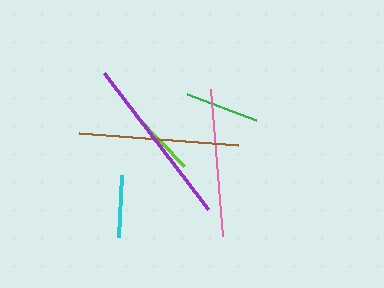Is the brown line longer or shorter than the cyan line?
The brown line is longer than the cyan line.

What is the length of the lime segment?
The lime segment is approximately 69 pixels long.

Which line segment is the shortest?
The cyan line is the shortest at approximately 62 pixels.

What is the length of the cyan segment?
The cyan segment is approximately 62 pixels long.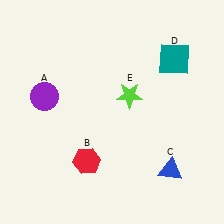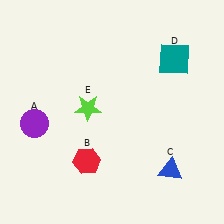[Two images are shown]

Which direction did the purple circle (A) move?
The purple circle (A) moved down.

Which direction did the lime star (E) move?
The lime star (E) moved left.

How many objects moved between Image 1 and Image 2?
2 objects moved between the two images.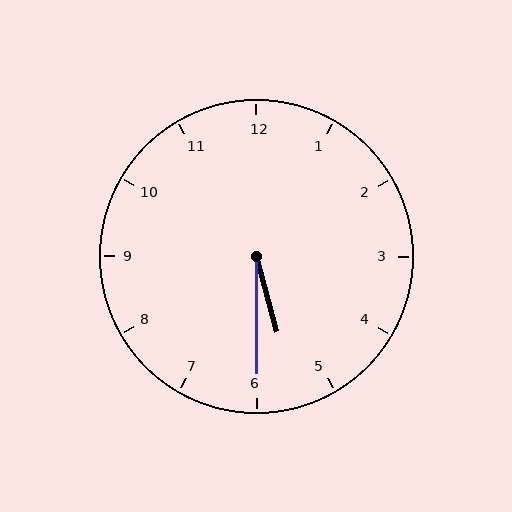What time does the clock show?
5:30.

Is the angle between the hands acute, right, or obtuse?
It is acute.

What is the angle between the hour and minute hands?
Approximately 15 degrees.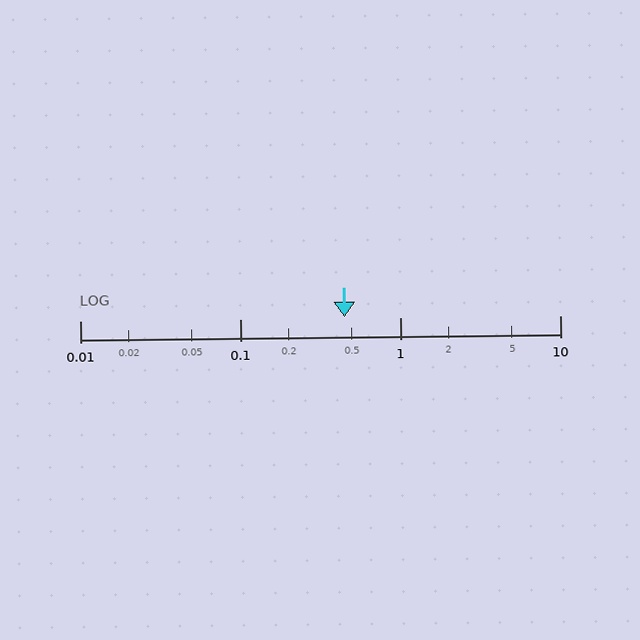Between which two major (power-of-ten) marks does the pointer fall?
The pointer is between 0.1 and 1.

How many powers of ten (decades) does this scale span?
The scale spans 3 decades, from 0.01 to 10.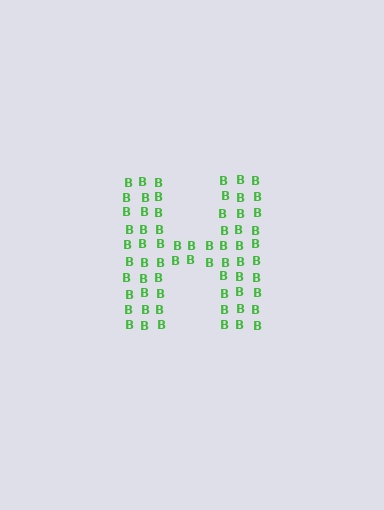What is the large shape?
The large shape is the letter H.